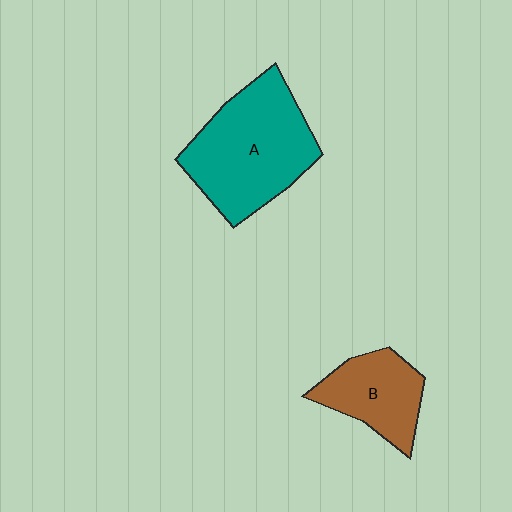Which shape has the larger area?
Shape A (teal).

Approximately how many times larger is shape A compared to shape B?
Approximately 1.8 times.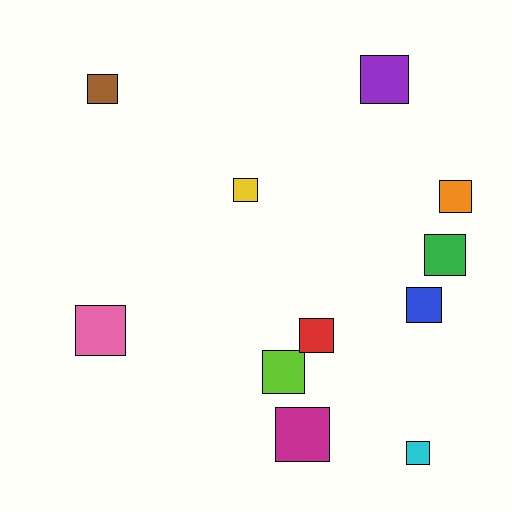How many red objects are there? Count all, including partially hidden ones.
There is 1 red object.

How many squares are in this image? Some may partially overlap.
There are 11 squares.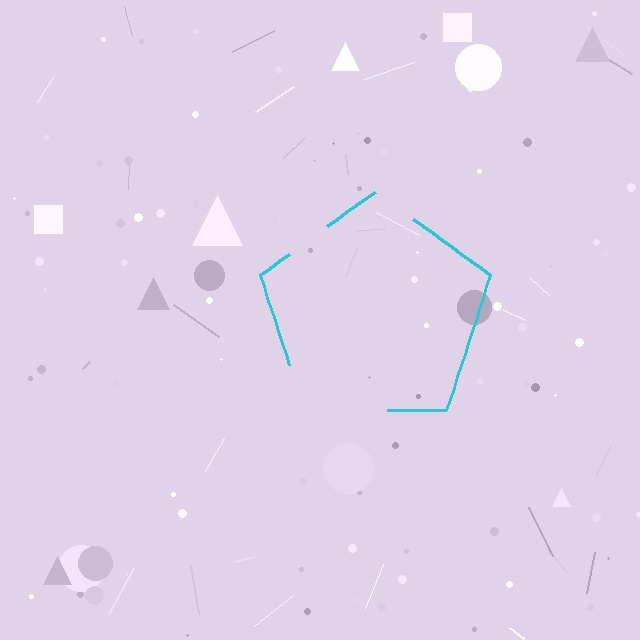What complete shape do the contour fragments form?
The contour fragments form a pentagon.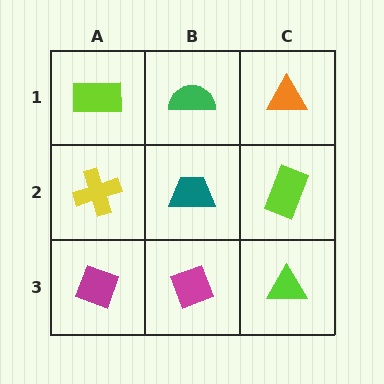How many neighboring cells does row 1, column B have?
3.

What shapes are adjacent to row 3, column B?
A teal trapezoid (row 2, column B), a magenta diamond (row 3, column A), a lime triangle (row 3, column C).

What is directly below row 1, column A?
A yellow cross.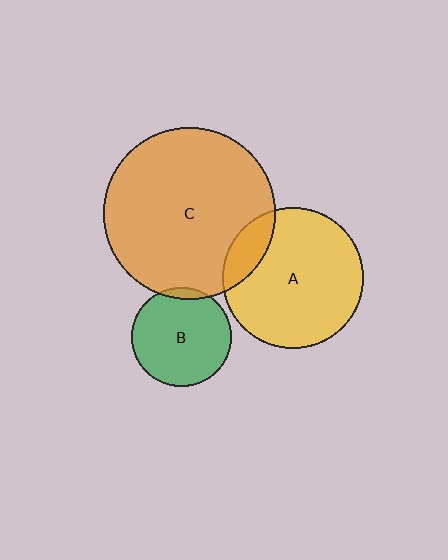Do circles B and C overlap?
Yes.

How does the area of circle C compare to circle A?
Approximately 1.5 times.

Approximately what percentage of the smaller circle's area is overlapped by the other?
Approximately 5%.